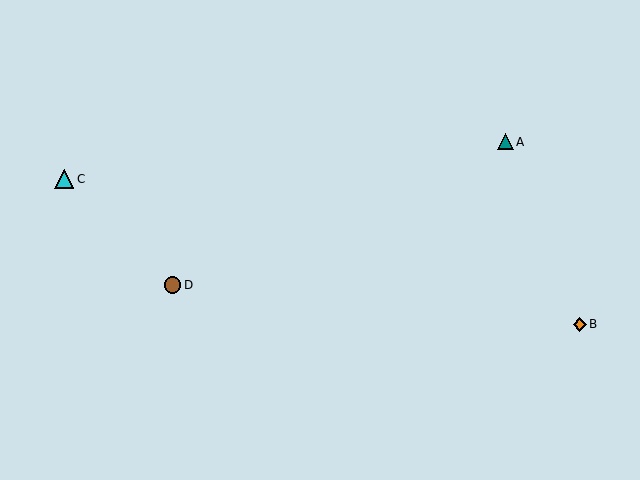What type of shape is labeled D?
Shape D is a brown circle.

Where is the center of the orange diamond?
The center of the orange diamond is at (580, 324).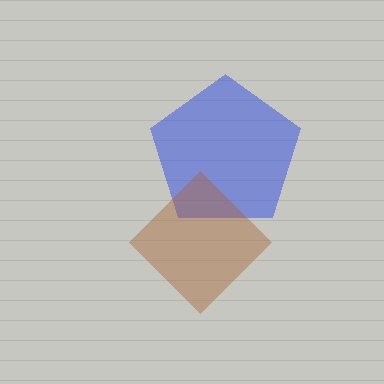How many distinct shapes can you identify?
There are 2 distinct shapes: a blue pentagon, a brown diamond.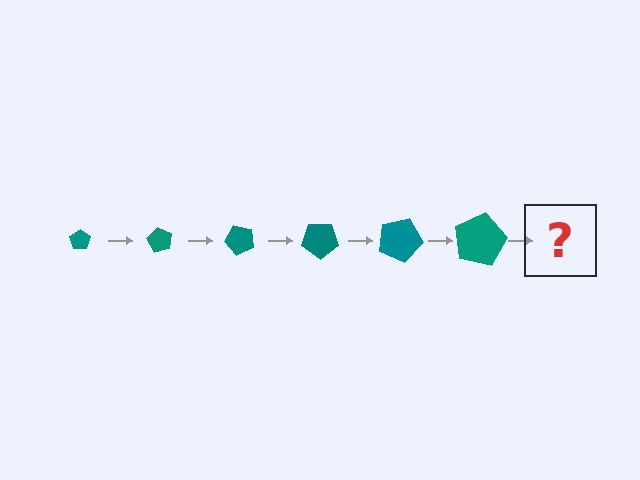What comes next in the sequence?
The next element should be a pentagon, larger than the previous one and rotated 360 degrees from the start.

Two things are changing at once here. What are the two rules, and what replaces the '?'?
The two rules are that the pentagon grows larger each step and it rotates 60 degrees each step. The '?' should be a pentagon, larger than the previous one and rotated 360 degrees from the start.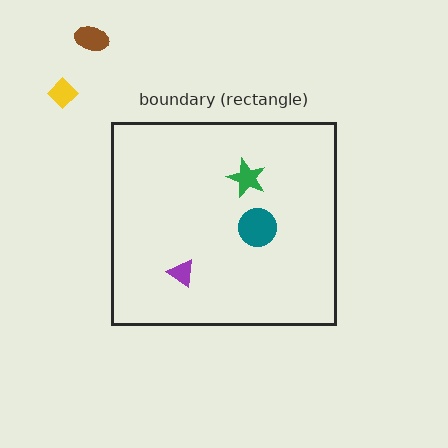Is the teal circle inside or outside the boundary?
Inside.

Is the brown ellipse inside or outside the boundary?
Outside.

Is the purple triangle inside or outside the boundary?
Inside.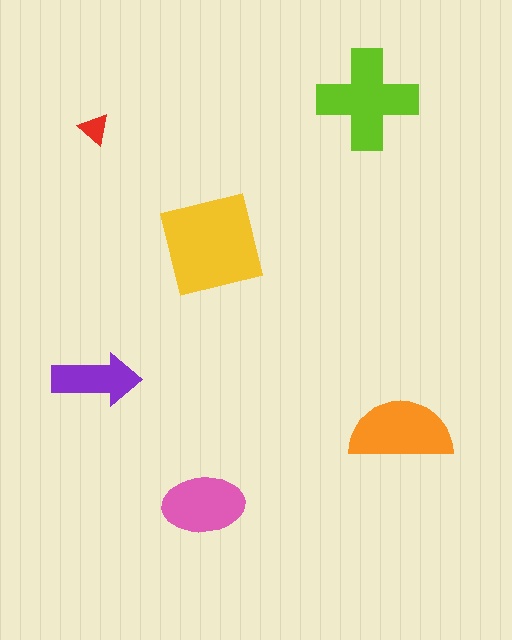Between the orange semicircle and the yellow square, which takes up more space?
The yellow square.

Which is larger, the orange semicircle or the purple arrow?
The orange semicircle.